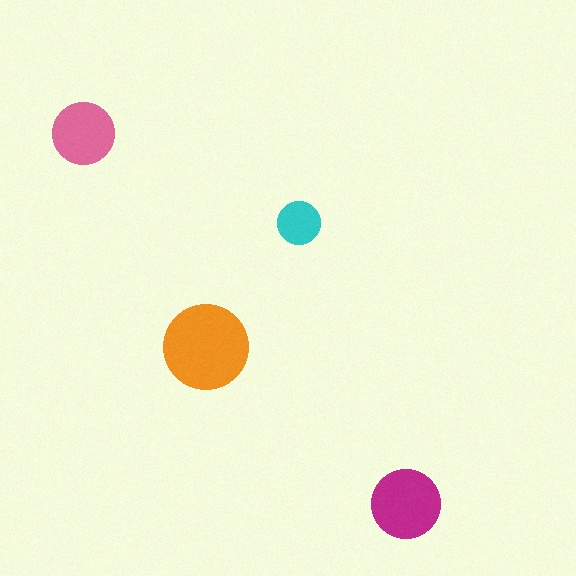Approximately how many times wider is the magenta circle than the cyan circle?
About 1.5 times wider.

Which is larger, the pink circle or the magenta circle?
The magenta one.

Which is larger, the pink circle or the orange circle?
The orange one.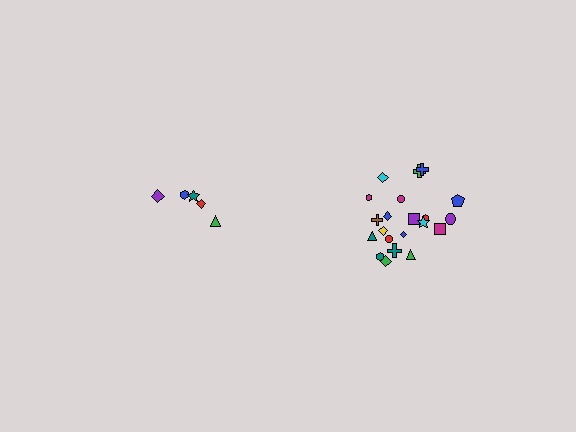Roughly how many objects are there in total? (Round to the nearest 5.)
Roughly 25 objects in total.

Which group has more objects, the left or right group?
The right group.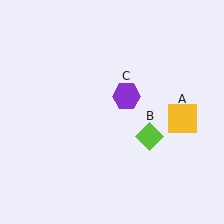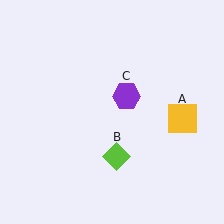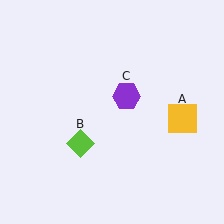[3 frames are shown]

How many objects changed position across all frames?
1 object changed position: lime diamond (object B).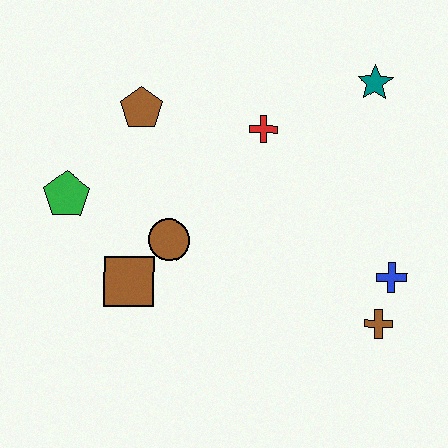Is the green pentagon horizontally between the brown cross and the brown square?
No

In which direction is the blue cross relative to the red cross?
The blue cross is below the red cross.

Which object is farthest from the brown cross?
The green pentagon is farthest from the brown cross.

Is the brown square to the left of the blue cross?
Yes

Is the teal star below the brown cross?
No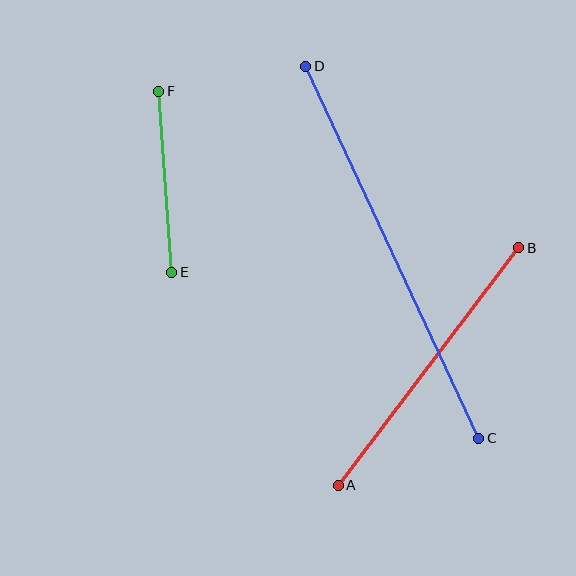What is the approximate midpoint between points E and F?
The midpoint is at approximately (165, 182) pixels.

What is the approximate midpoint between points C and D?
The midpoint is at approximately (392, 252) pixels.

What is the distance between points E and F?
The distance is approximately 181 pixels.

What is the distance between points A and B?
The distance is approximately 299 pixels.